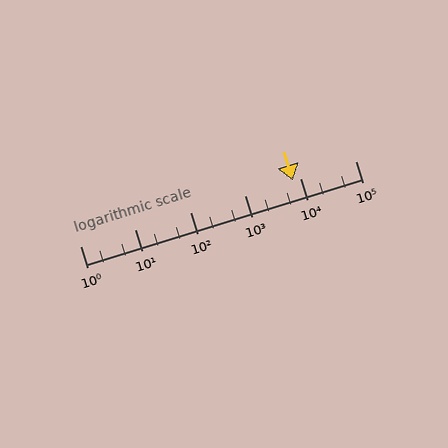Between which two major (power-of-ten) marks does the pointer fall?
The pointer is between 1000 and 10000.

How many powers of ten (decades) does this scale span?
The scale spans 5 decades, from 1 to 100000.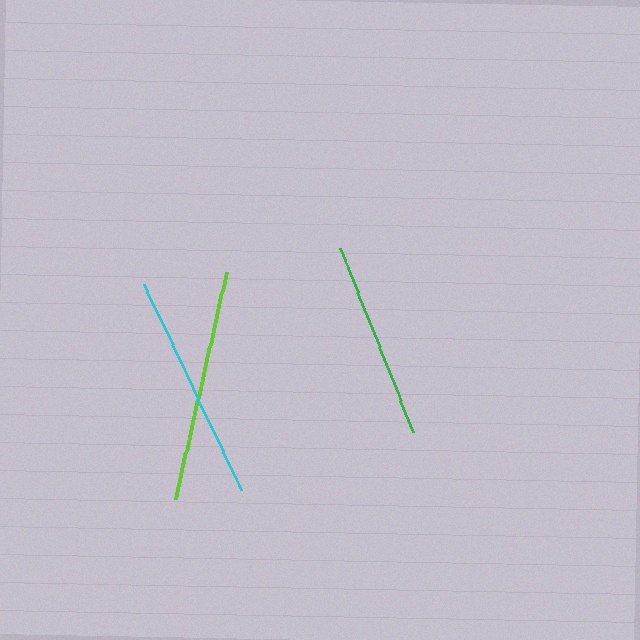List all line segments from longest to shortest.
From longest to shortest: lime, cyan, green.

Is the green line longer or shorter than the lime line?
The lime line is longer than the green line.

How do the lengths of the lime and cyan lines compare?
The lime and cyan lines are approximately the same length.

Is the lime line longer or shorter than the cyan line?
The lime line is longer than the cyan line.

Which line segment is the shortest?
The green line is the shortest at approximately 197 pixels.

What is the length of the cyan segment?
The cyan segment is approximately 228 pixels long.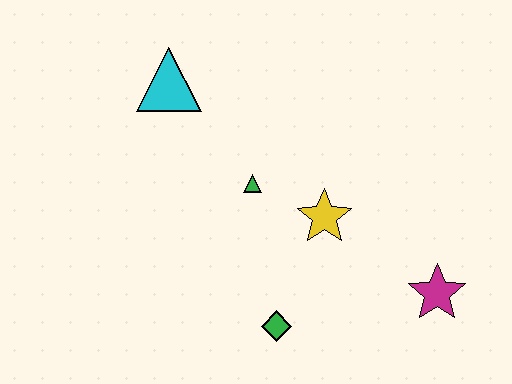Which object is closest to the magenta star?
The yellow star is closest to the magenta star.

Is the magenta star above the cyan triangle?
No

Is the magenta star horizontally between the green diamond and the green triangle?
No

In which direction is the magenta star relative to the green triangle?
The magenta star is to the right of the green triangle.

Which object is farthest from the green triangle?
The magenta star is farthest from the green triangle.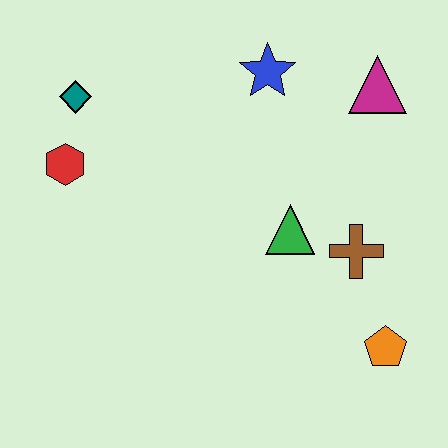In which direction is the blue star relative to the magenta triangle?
The blue star is to the left of the magenta triangle.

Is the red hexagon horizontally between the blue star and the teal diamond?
No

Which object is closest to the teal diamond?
The red hexagon is closest to the teal diamond.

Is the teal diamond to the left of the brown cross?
Yes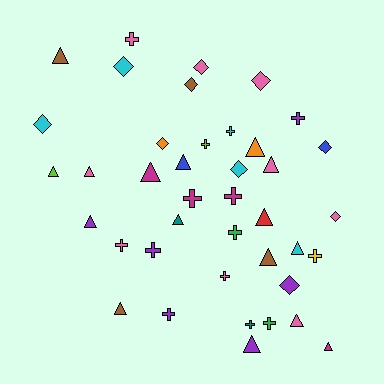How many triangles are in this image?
There are 16 triangles.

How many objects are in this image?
There are 40 objects.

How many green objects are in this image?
There are 2 green objects.